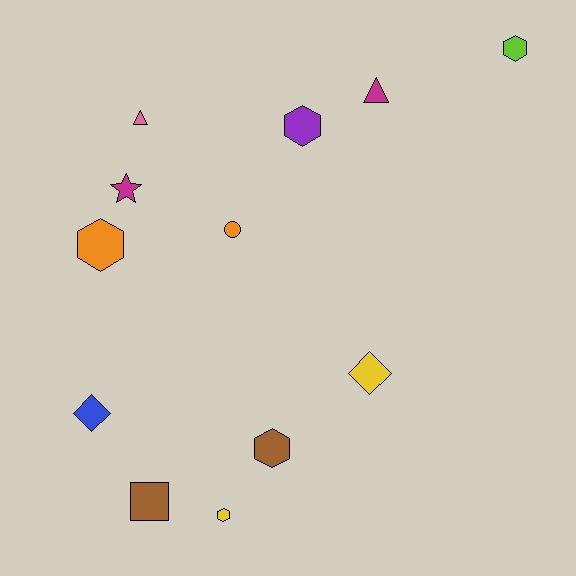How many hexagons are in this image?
There are 5 hexagons.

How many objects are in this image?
There are 12 objects.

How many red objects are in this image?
There are no red objects.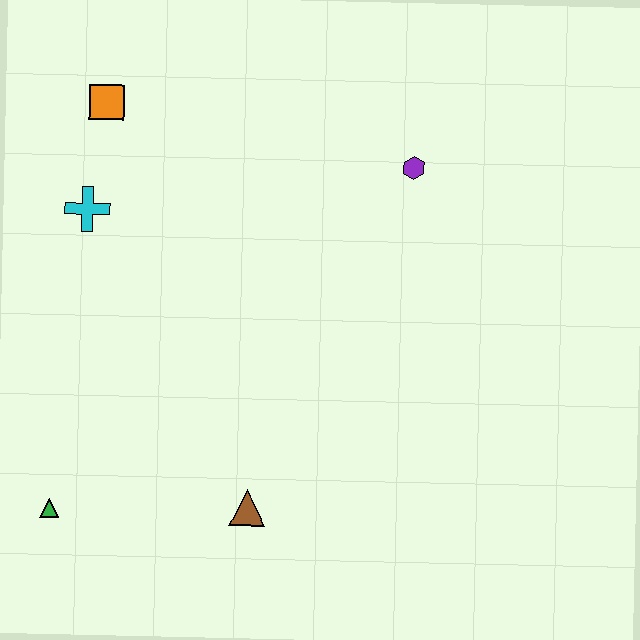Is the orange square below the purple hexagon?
No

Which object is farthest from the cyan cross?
The brown triangle is farthest from the cyan cross.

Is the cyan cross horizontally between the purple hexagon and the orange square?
No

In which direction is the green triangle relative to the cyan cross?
The green triangle is below the cyan cross.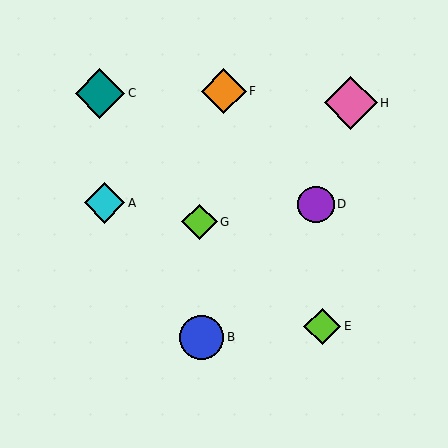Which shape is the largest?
The pink diamond (labeled H) is the largest.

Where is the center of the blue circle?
The center of the blue circle is at (202, 337).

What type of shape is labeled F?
Shape F is an orange diamond.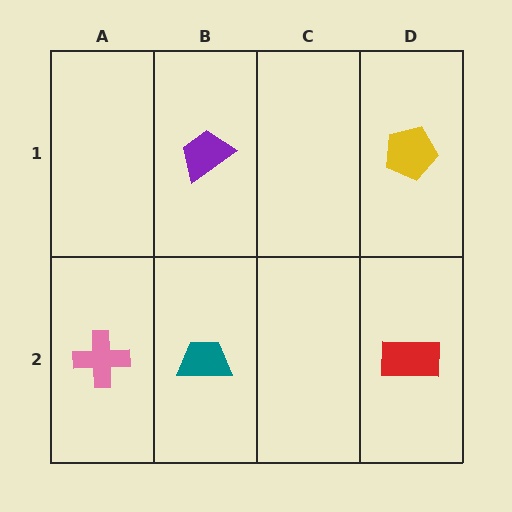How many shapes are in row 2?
3 shapes.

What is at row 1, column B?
A purple trapezoid.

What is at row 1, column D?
A yellow pentagon.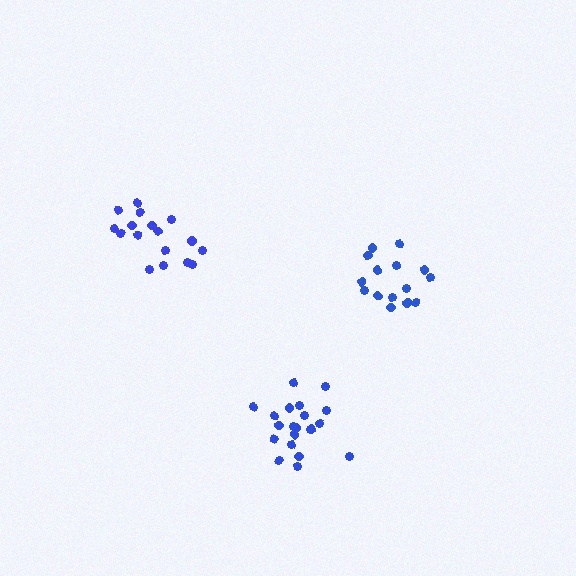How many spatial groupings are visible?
There are 3 spatial groupings.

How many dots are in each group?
Group 1: 15 dots, Group 2: 17 dots, Group 3: 21 dots (53 total).